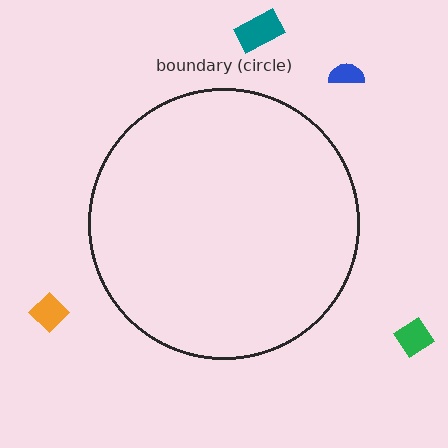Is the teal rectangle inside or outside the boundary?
Outside.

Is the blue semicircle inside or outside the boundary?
Outside.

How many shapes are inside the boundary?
0 inside, 4 outside.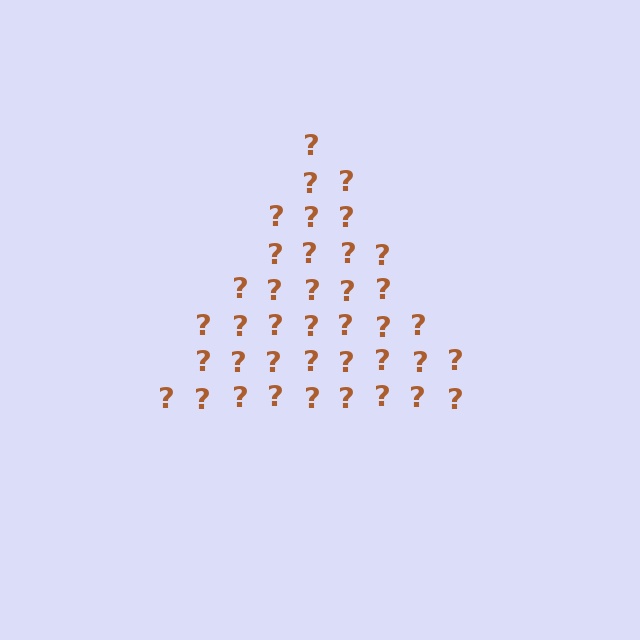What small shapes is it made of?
It is made of small question marks.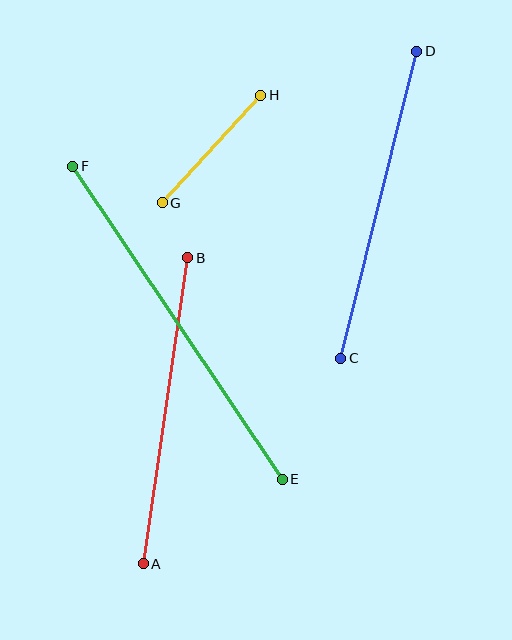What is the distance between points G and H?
The distance is approximately 146 pixels.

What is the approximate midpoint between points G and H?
The midpoint is at approximately (212, 149) pixels.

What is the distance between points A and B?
The distance is approximately 309 pixels.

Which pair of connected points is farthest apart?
Points E and F are farthest apart.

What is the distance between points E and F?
The distance is approximately 377 pixels.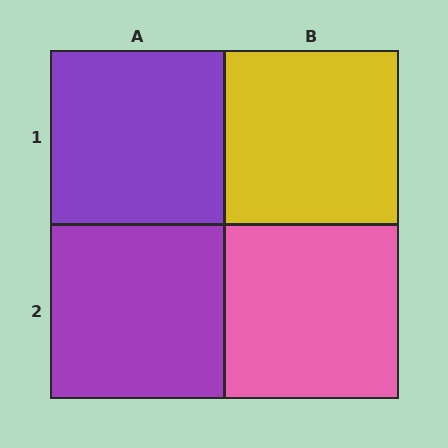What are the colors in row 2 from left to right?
Purple, pink.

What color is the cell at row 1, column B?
Yellow.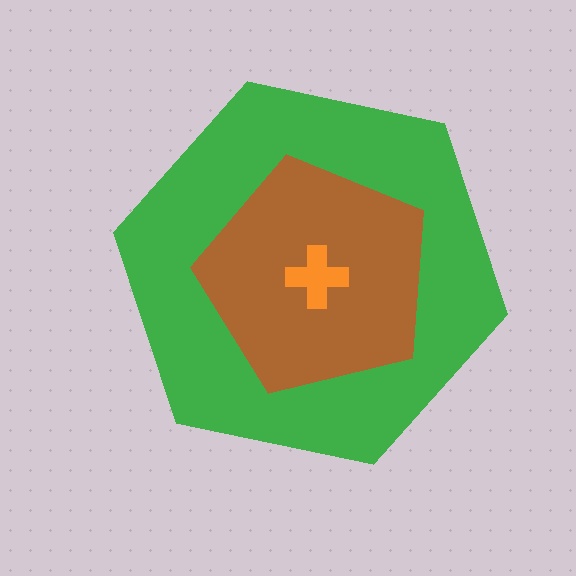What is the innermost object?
The orange cross.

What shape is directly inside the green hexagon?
The brown pentagon.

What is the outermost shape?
The green hexagon.